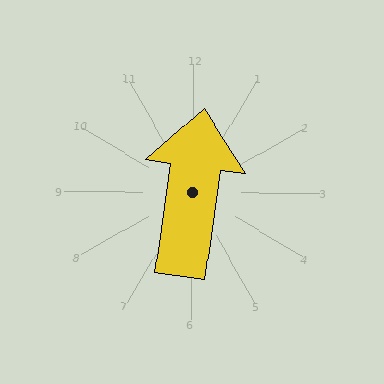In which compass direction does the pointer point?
North.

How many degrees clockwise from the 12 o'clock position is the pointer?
Approximately 8 degrees.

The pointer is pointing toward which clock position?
Roughly 12 o'clock.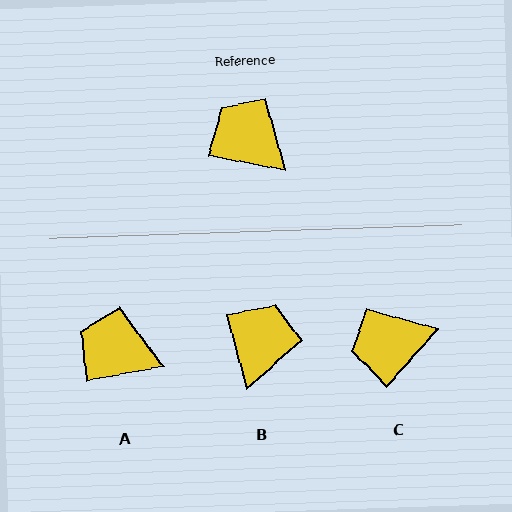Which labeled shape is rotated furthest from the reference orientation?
B, about 64 degrees away.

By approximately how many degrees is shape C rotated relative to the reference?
Approximately 60 degrees counter-clockwise.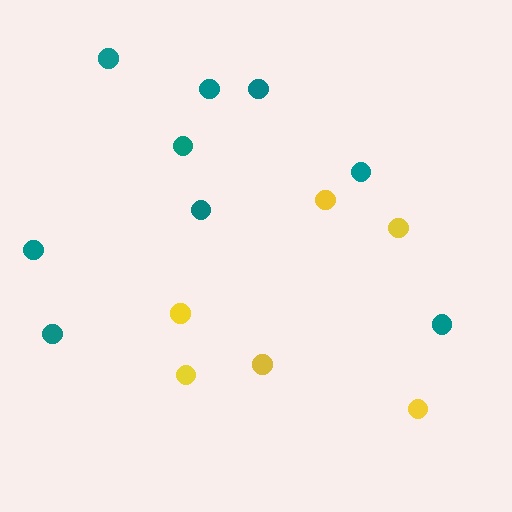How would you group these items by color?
There are 2 groups: one group of yellow circles (6) and one group of teal circles (9).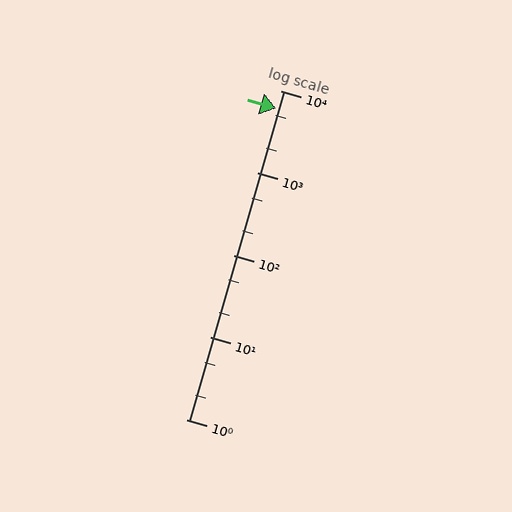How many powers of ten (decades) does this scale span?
The scale spans 4 decades, from 1 to 10000.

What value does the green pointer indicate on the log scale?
The pointer indicates approximately 6100.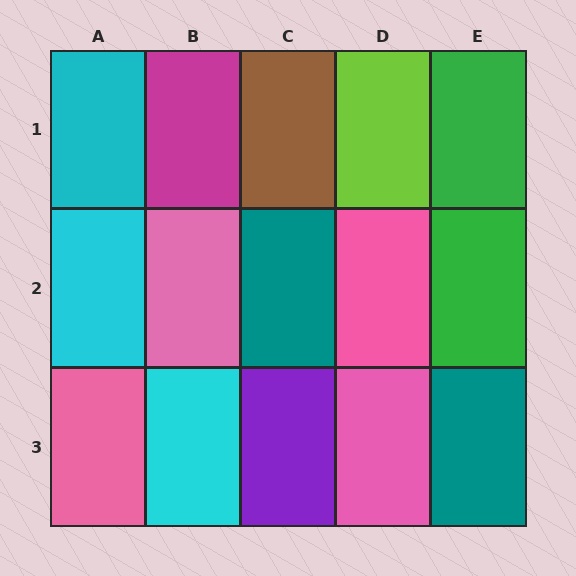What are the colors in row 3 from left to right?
Pink, cyan, purple, pink, teal.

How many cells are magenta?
1 cell is magenta.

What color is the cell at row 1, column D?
Lime.